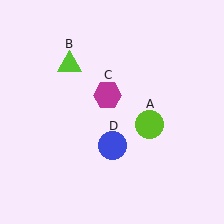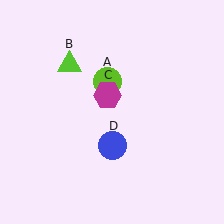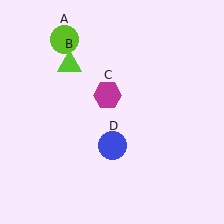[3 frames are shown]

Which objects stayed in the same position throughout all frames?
Lime triangle (object B) and magenta hexagon (object C) and blue circle (object D) remained stationary.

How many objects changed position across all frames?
1 object changed position: lime circle (object A).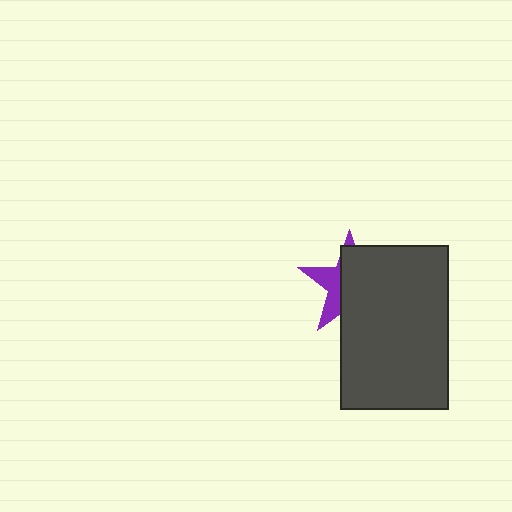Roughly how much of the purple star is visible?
A small part of it is visible (roughly 34%).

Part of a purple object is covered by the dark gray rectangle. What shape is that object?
It is a star.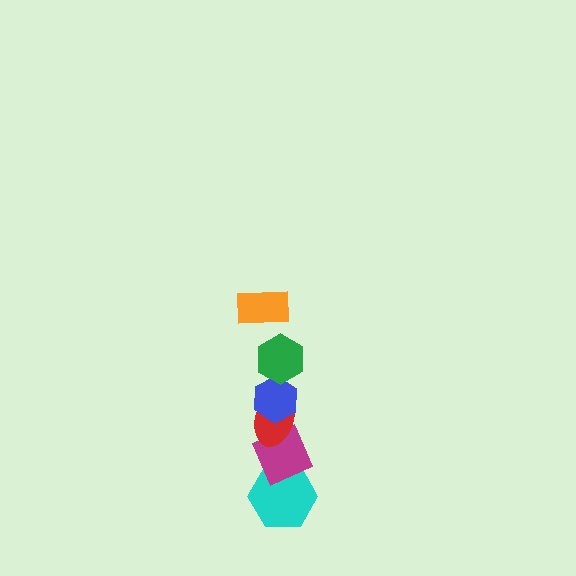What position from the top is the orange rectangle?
The orange rectangle is 1st from the top.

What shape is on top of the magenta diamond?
The red ellipse is on top of the magenta diamond.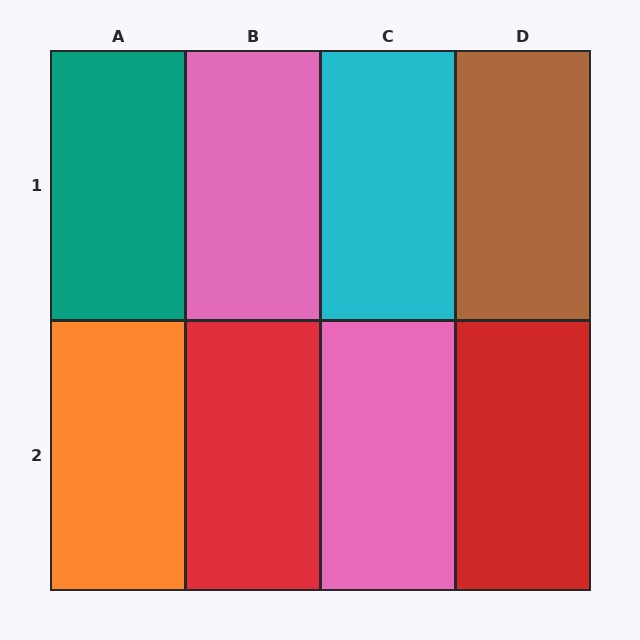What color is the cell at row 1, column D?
Brown.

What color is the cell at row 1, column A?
Teal.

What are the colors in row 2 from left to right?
Orange, red, pink, red.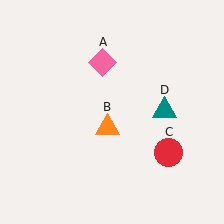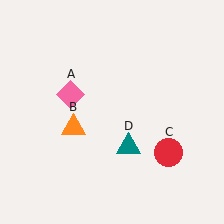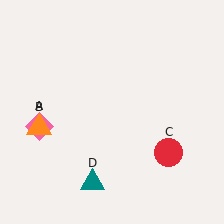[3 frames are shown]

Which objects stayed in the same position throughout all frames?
Red circle (object C) remained stationary.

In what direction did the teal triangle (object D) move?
The teal triangle (object D) moved down and to the left.